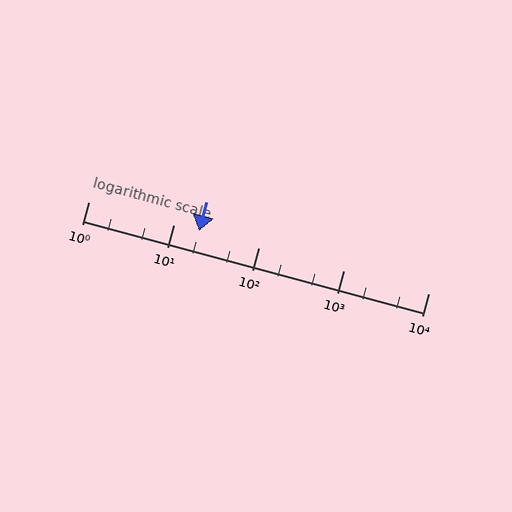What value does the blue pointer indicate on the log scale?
The pointer indicates approximately 20.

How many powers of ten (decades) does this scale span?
The scale spans 4 decades, from 1 to 10000.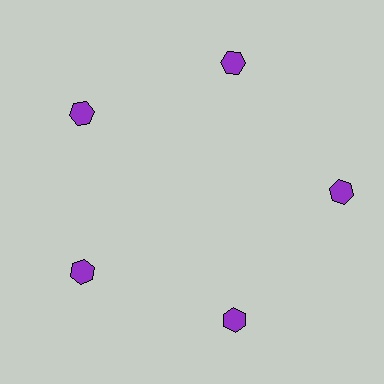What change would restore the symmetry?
The symmetry would be restored by moving it inward, back onto the ring so that all 5 hexagons sit at equal angles and equal distance from the center.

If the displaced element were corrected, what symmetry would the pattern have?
It would have 5-fold rotational symmetry — the pattern would map onto itself every 72 degrees.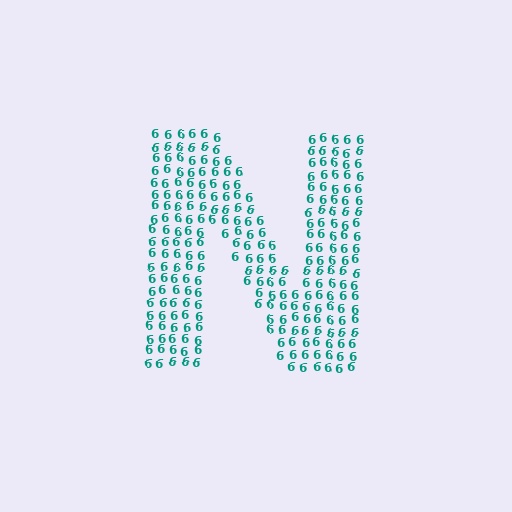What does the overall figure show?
The overall figure shows the letter N.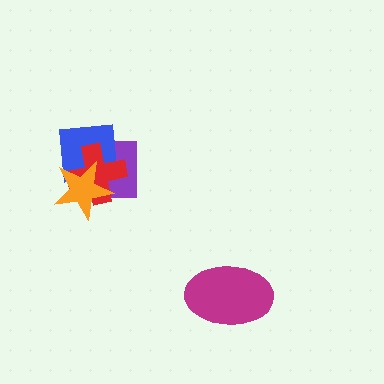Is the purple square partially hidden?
Yes, it is partially covered by another shape.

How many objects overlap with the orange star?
3 objects overlap with the orange star.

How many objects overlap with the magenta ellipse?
0 objects overlap with the magenta ellipse.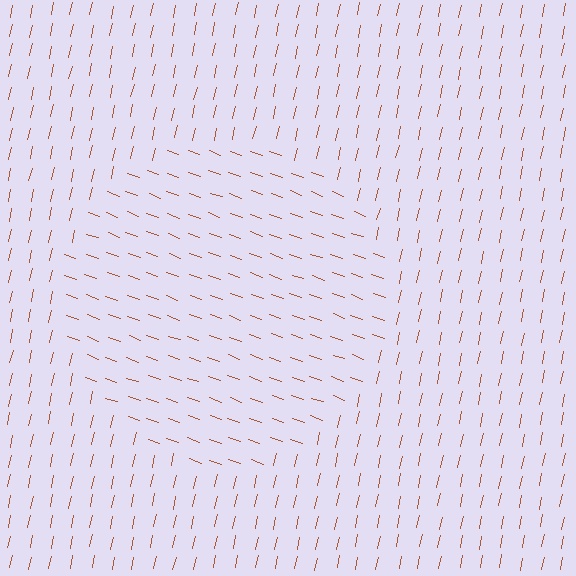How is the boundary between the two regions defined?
The boundary is defined purely by a change in line orientation (approximately 82 degrees difference). All lines are the same color and thickness.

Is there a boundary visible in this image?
Yes, there is a texture boundary formed by a change in line orientation.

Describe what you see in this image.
The image is filled with small brown line segments. A circle region in the image has lines oriented differently from the surrounding lines, creating a visible texture boundary.